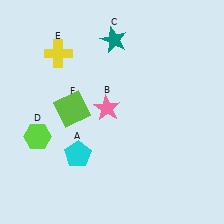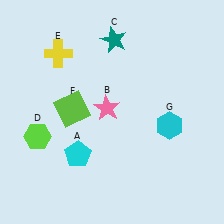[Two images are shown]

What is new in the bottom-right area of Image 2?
A cyan hexagon (G) was added in the bottom-right area of Image 2.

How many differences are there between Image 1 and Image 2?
There is 1 difference between the two images.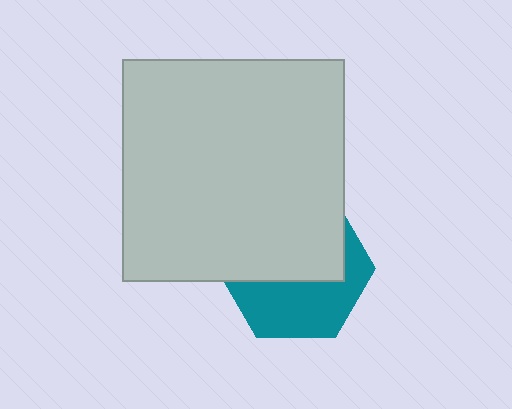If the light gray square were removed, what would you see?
You would see the complete teal hexagon.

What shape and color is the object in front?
The object in front is a light gray square.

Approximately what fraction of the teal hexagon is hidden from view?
Roughly 55% of the teal hexagon is hidden behind the light gray square.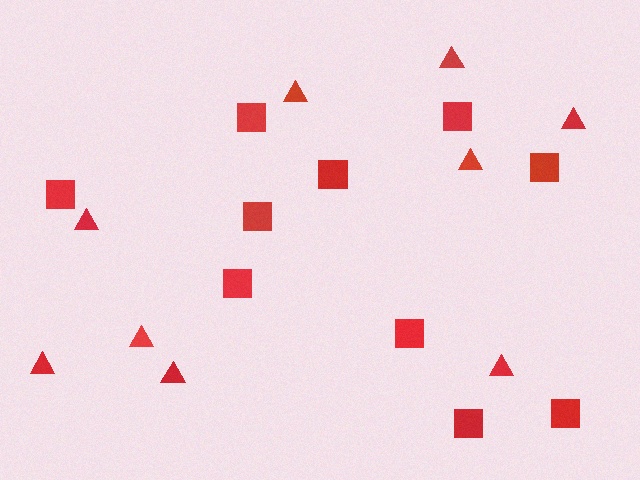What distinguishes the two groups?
There are 2 groups: one group of squares (10) and one group of triangles (9).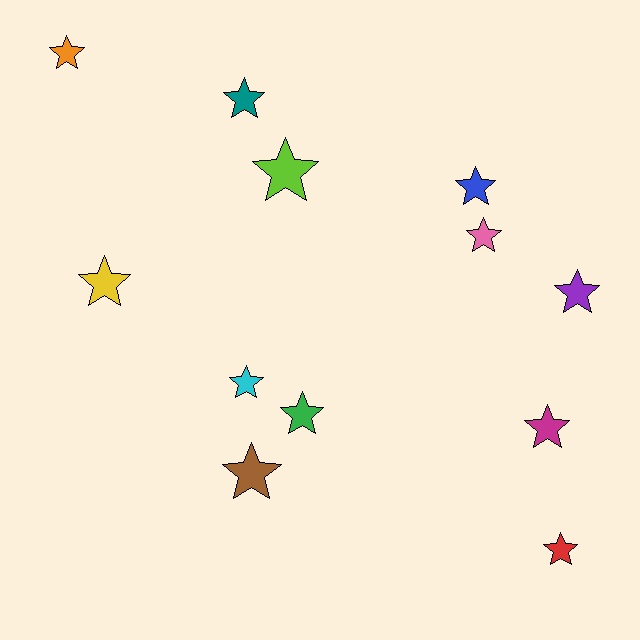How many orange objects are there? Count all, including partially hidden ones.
There is 1 orange object.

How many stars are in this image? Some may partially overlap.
There are 12 stars.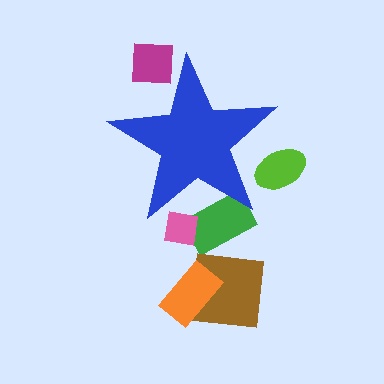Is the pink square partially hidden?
Yes, the pink square is partially hidden behind the blue star.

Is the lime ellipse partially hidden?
Yes, the lime ellipse is partially hidden behind the blue star.